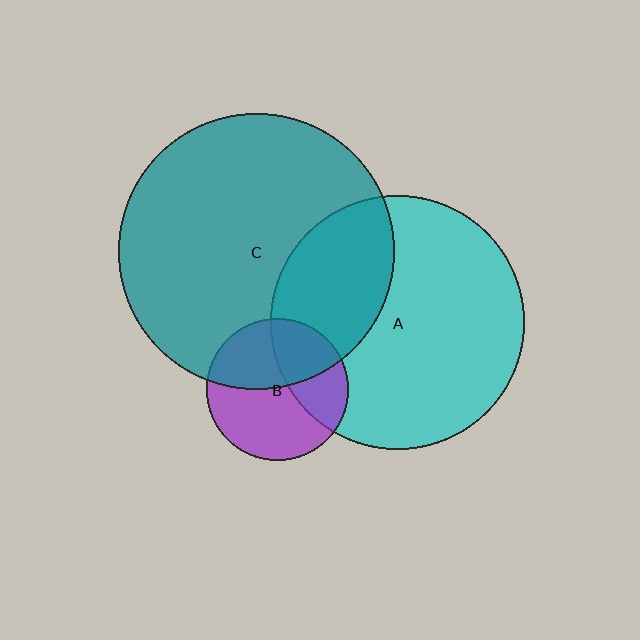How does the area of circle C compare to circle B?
Approximately 3.8 times.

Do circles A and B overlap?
Yes.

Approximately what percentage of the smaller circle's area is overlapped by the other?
Approximately 35%.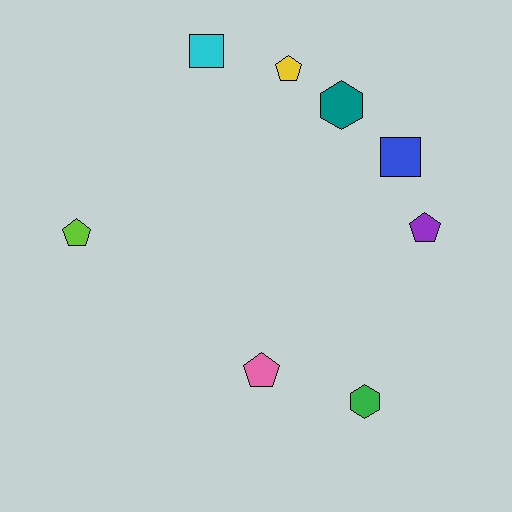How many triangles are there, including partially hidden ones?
There are no triangles.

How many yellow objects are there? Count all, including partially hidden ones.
There is 1 yellow object.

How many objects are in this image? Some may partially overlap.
There are 8 objects.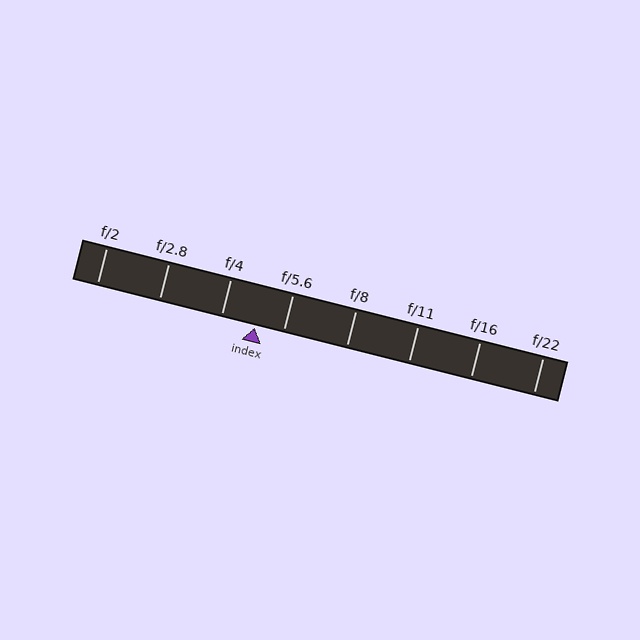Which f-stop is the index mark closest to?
The index mark is closest to f/5.6.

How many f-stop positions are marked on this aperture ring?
There are 8 f-stop positions marked.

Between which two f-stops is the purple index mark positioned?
The index mark is between f/4 and f/5.6.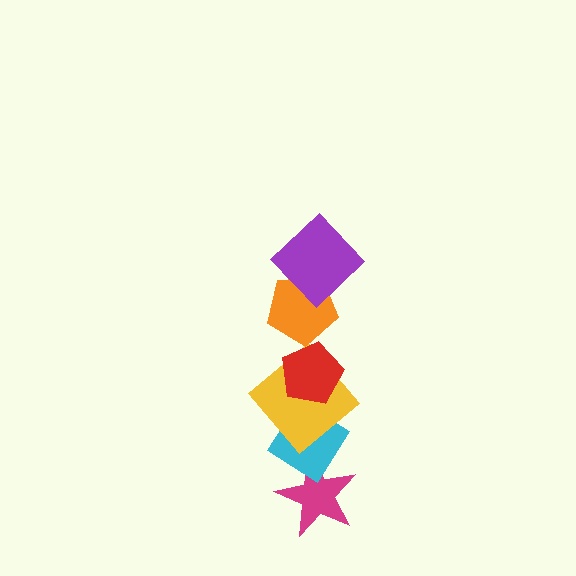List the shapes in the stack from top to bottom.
From top to bottom: the purple diamond, the orange pentagon, the red pentagon, the yellow diamond, the cyan diamond, the magenta star.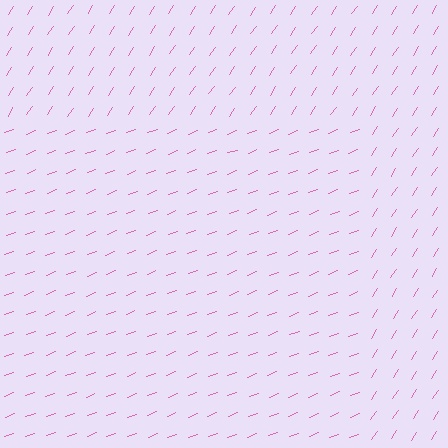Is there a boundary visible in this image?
Yes, there is a texture boundary formed by a change in line orientation.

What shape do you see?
I see a rectangle.